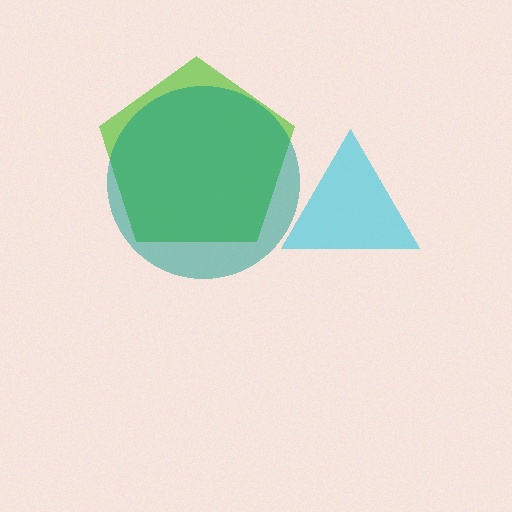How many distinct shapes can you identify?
There are 3 distinct shapes: a lime pentagon, a cyan triangle, a teal circle.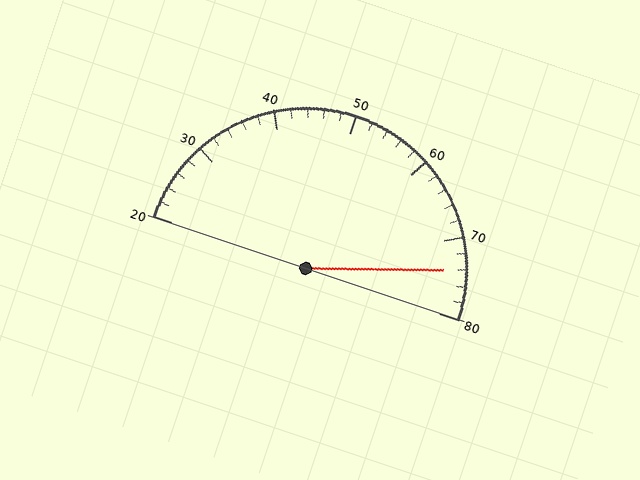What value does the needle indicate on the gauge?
The needle indicates approximately 74.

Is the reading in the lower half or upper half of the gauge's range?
The reading is in the upper half of the range (20 to 80).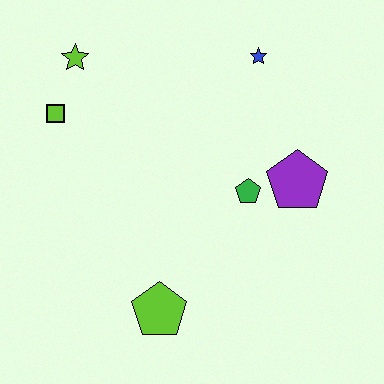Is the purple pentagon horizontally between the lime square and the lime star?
No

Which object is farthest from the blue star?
The lime pentagon is farthest from the blue star.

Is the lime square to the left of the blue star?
Yes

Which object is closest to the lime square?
The lime star is closest to the lime square.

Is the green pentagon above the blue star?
No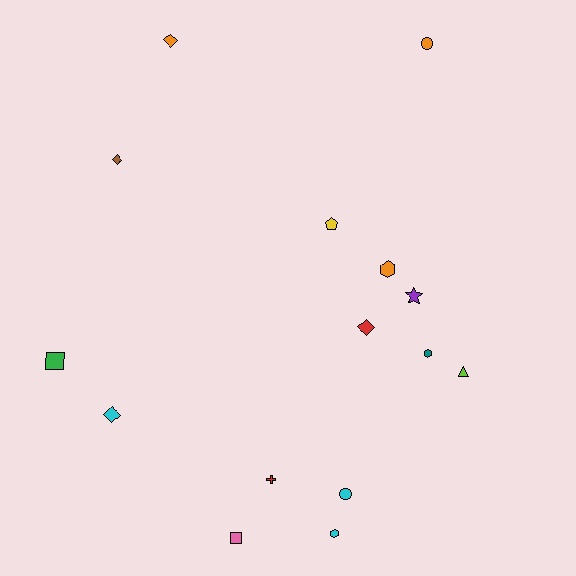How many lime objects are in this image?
There is 1 lime object.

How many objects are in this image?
There are 15 objects.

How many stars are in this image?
There is 1 star.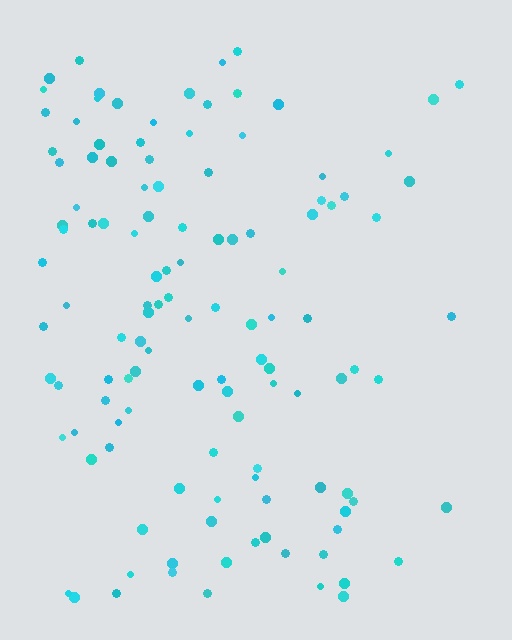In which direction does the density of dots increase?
From right to left, with the left side densest.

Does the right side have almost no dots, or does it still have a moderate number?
Still a moderate number, just noticeably fewer than the left.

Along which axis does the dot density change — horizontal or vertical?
Horizontal.